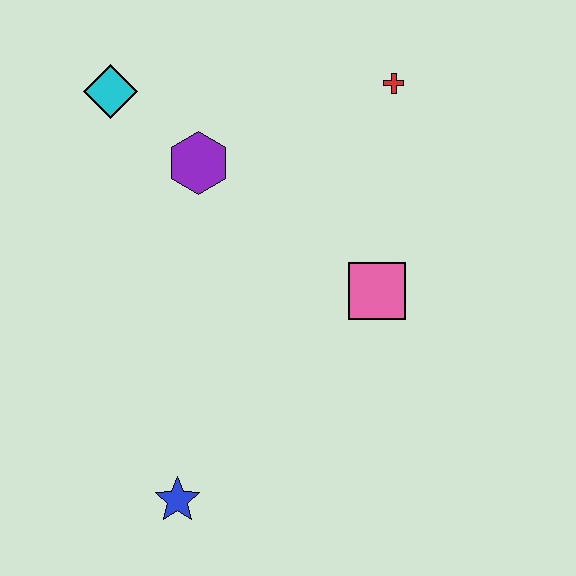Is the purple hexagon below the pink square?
No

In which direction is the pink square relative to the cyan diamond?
The pink square is to the right of the cyan diamond.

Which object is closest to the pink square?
The red cross is closest to the pink square.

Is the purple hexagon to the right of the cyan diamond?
Yes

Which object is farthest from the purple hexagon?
The blue star is farthest from the purple hexagon.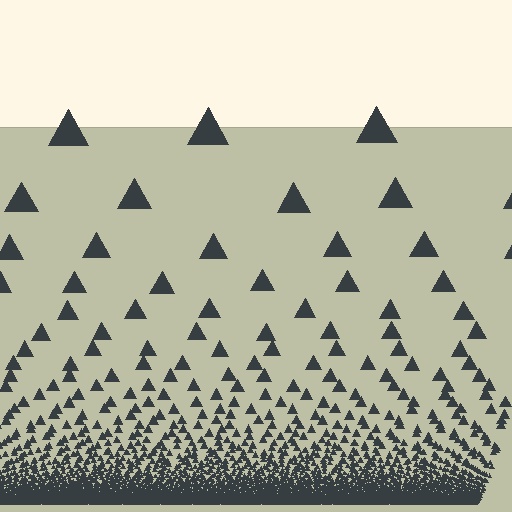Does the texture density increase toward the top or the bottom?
Density increases toward the bottom.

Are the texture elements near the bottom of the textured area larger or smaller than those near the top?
Smaller. The gradient is inverted — elements near the bottom are smaller and denser.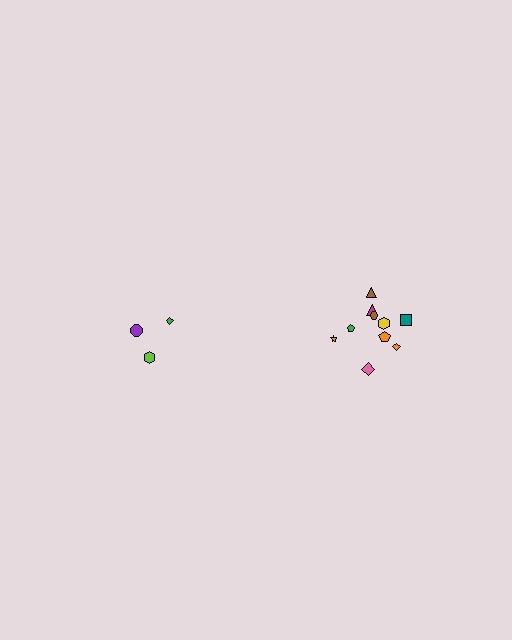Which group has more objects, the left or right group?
The right group.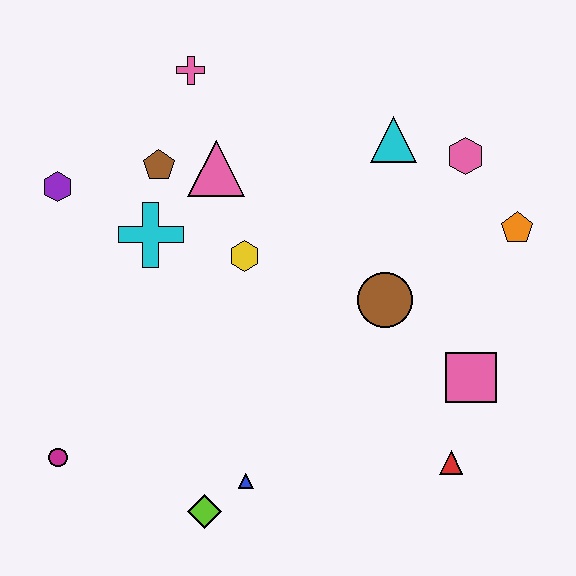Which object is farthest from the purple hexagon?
The red triangle is farthest from the purple hexagon.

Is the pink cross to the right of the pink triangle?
No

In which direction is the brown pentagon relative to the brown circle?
The brown pentagon is to the left of the brown circle.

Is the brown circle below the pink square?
No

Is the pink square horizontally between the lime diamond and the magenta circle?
No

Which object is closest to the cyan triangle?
The pink hexagon is closest to the cyan triangle.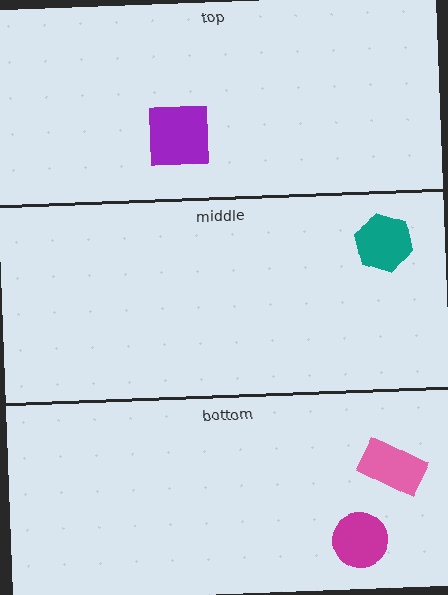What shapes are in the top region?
The purple square.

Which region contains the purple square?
The top region.